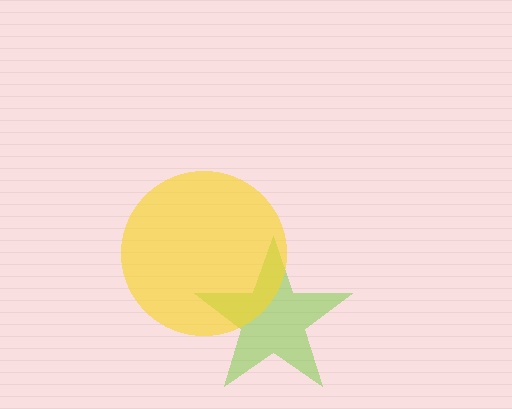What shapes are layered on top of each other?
The layered shapes are: a lime star, a yellow circle.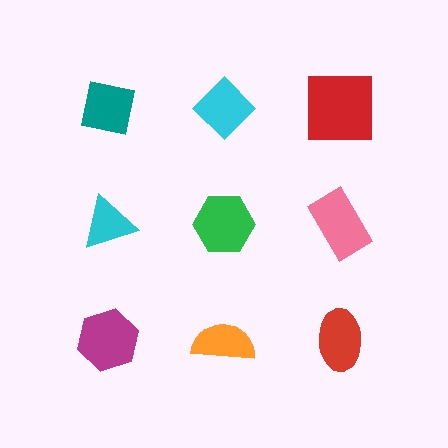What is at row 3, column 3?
A red ellipse.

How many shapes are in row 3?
3 shapes.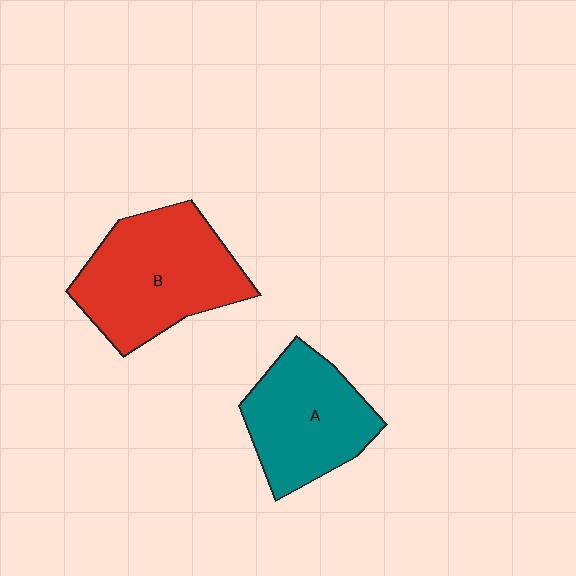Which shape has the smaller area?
Shape A (teal).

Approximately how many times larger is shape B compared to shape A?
Approximately 1.2 times.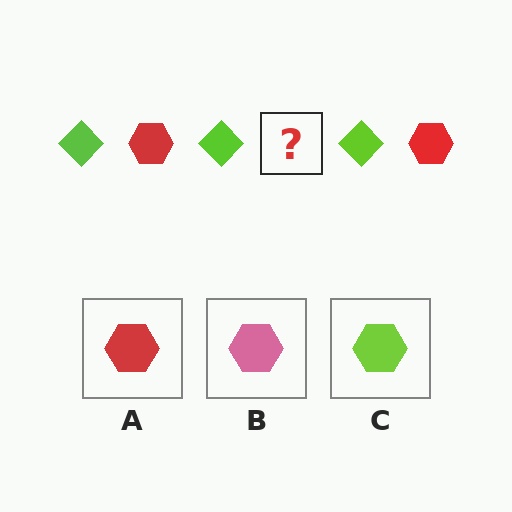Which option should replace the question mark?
Option A.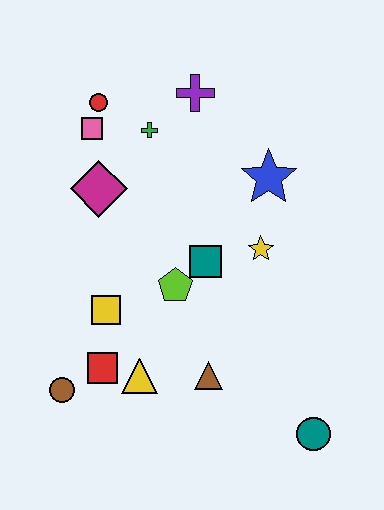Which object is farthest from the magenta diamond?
The teal circle is farthest from the magenta diamond.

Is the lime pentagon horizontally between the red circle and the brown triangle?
Yes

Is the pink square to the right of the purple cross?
No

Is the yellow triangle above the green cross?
No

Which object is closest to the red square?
The yellow triangle is closest to the red square.